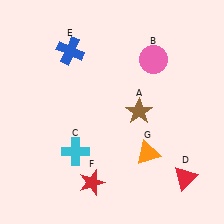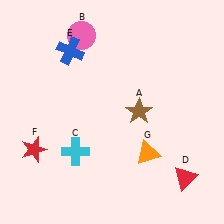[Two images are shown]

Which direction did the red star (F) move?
The red star (F) moved left.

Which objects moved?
The objects that moved are: the pink circle (B), the red star (F).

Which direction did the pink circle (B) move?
The pink circle (B) moved left.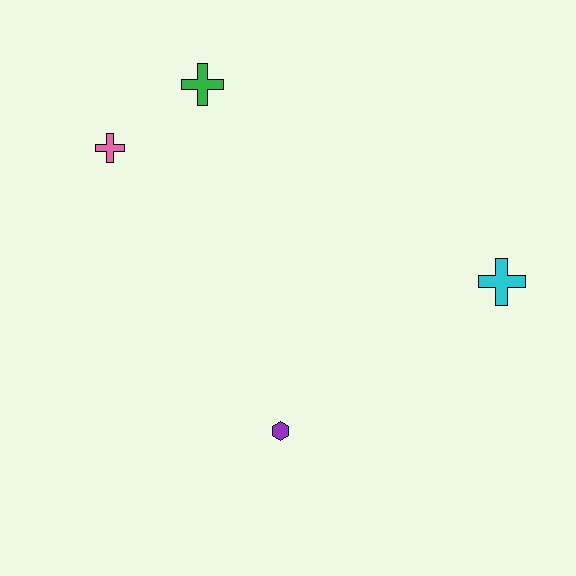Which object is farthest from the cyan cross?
The pink cross is farthest from the cyan cross.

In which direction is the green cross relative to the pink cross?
The green cross is to the right of the pink cross.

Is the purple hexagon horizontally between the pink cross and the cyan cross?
Yes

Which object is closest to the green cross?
The pink cross is closest to the green cross.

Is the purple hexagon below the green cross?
Yes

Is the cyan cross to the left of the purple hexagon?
No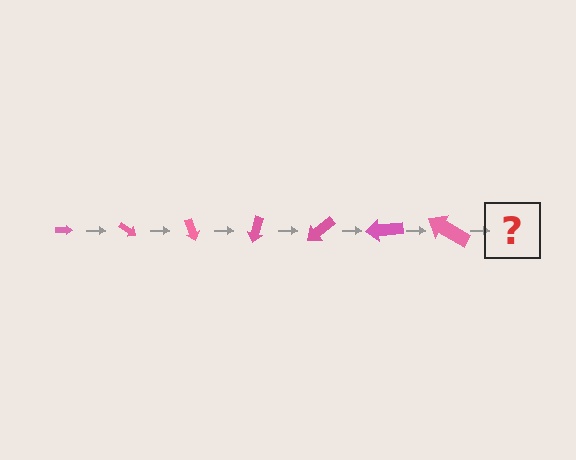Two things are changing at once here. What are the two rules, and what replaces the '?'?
The two rules are that the arrow grows larger each step and it rotates 35 degrees each step. The '?' should be an arrow, larger than the previous one and rotated 245 degrees from the start.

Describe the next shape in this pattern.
It should be an arrow, larger than the previous one and rotated 245 degrees from the start.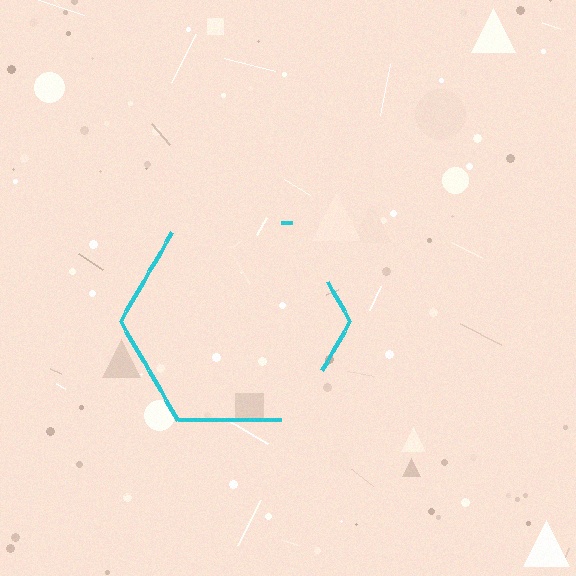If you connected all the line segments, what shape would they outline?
They would outline a hexagon.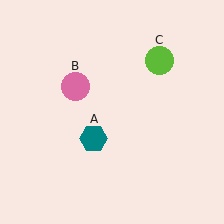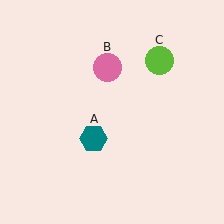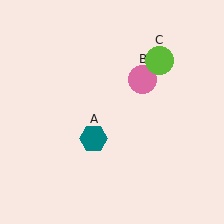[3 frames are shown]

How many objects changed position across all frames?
1 object changed position: pink circle (object B).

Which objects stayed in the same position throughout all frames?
Teal hexagon (object A) and lime circle (object C) remained stationary.